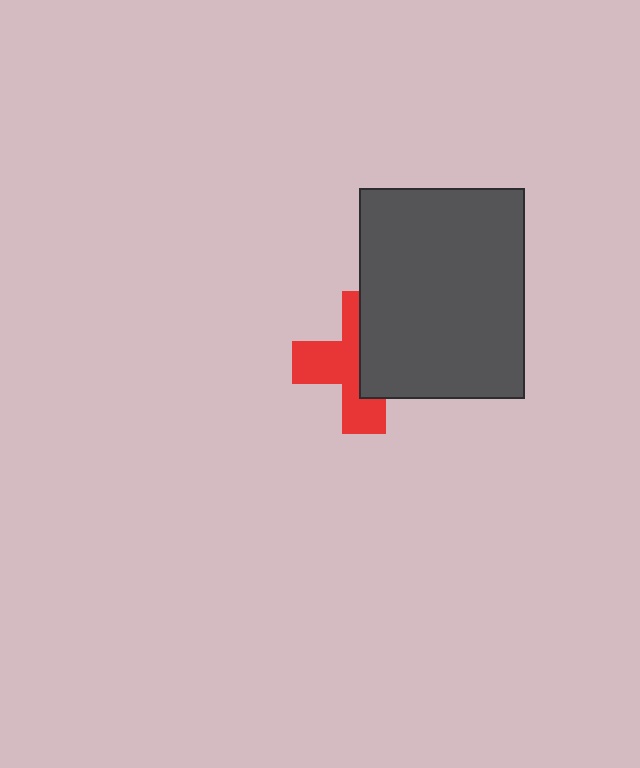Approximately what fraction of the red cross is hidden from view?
Roughly 47% of the red cross is hidden behind the dark gray rectangle.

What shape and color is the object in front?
The object in front is a dark gray rectangle.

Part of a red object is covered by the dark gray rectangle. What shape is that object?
It is a cross.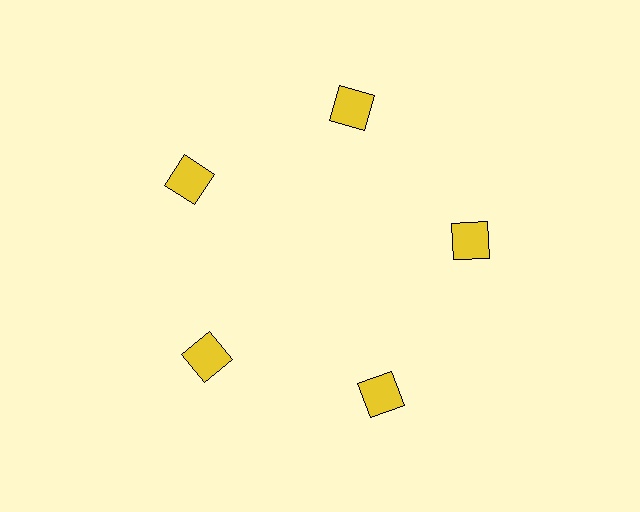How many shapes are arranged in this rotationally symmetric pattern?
There are 5 shapes, arranged in 5 groups of 1.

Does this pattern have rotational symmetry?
Yes, this pattern has 5-fold rotational symmetry. It looks the same after rotating 72 degrees around the center.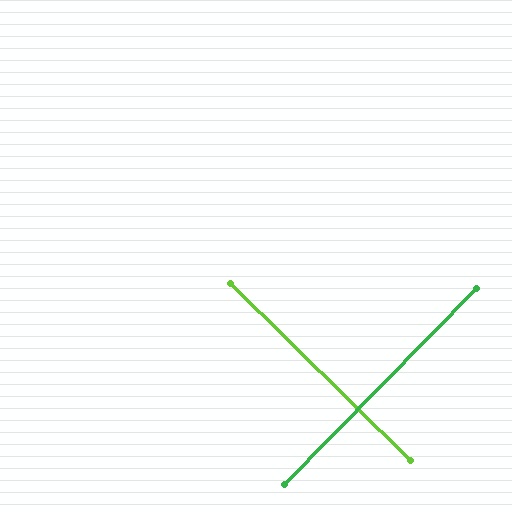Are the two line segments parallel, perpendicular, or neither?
Perpendicular — they meet at approximately 90°.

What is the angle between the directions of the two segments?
Approximately 90 degrees.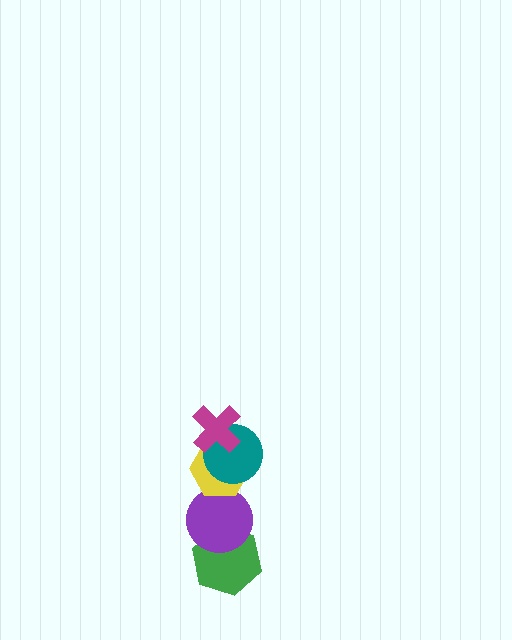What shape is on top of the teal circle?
The magenta cross is on top of the teal circle.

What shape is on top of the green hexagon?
The purple circle is on top of the green hexagon.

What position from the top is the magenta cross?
The magenta cross is 1st from the top.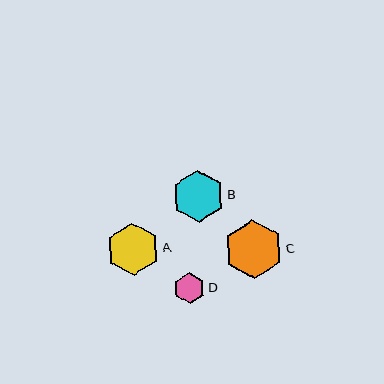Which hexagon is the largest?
Hexagon C is the largest with a size of approximately 59 pixels.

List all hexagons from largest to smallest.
From largest to smallest: C, A, B, D.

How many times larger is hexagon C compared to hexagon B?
Hexagon C is approximately 1.1 times the size of hexagon B.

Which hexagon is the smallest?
Hexagon D is the smallest with a size of approximately 31 pixels.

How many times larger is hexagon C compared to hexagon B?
Hexagon C is approximately 1.1 times the size of hexagon B.